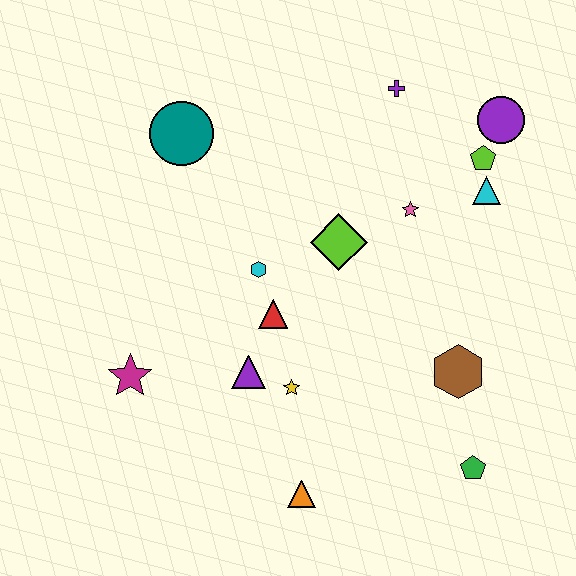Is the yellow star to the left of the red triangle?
No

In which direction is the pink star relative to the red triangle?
The pink star is to the right of the red triangle.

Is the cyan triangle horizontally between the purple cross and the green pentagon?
No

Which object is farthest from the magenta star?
The purple circle is farthest from the magenta star.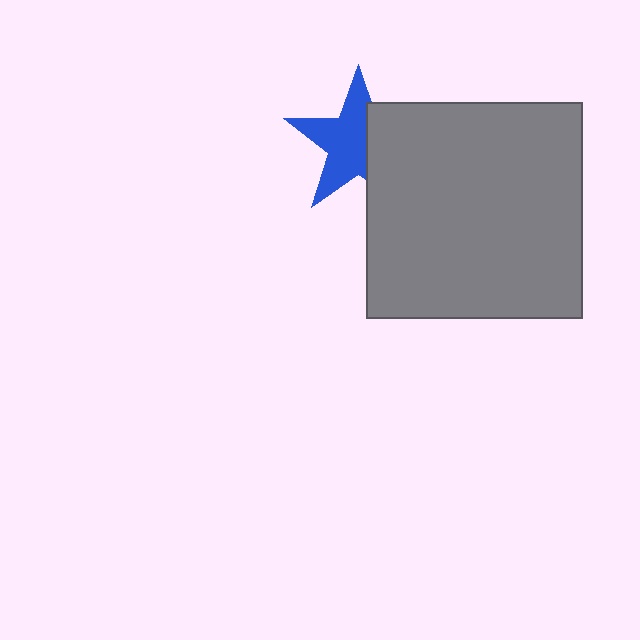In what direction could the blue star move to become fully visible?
The blue star could move left. That would shift it out from behind the gray square entirely.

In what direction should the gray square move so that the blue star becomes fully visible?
The gray square should move right. That is the shortest direction to clear the overlap and leave the blue star fully visible.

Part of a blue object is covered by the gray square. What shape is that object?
It is a star.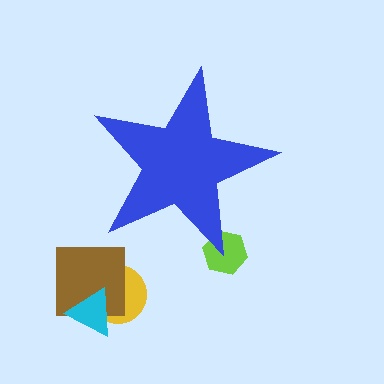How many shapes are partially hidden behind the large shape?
1 shape is partially hidden.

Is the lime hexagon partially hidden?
Yes, the lime hexagon is partially hidden behind the blue star.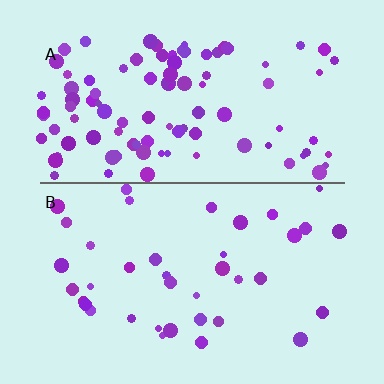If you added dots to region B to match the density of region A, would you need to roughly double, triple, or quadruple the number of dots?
Approximately triple.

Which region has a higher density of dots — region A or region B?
A (the top).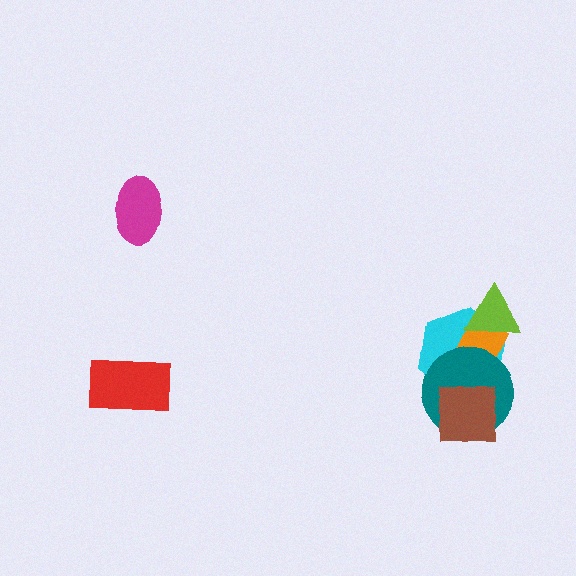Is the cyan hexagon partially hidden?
Yes, it is partially covered by another shape.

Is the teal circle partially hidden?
Yes, it is partially covered by another shape.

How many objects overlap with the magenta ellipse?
0 objects overlap with the magenta ellipse.